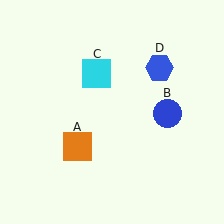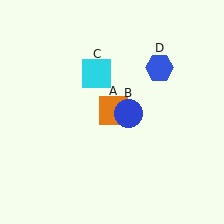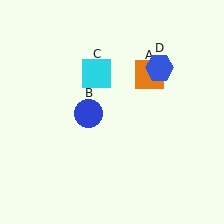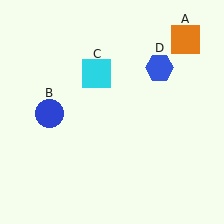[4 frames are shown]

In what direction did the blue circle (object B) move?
The blue circle (object B) moved left.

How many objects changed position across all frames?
2 objects changed position: orange square (object A), blue circle (object B).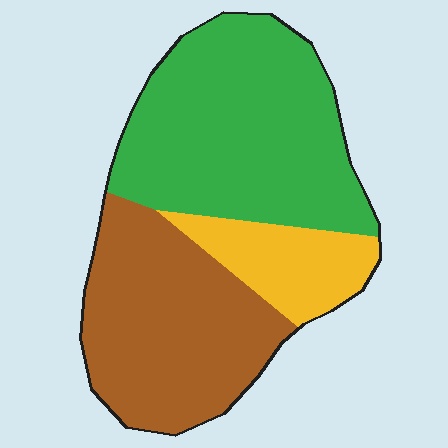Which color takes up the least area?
Yellow, at roughly 15%.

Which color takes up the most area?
Green, at roughly 45%.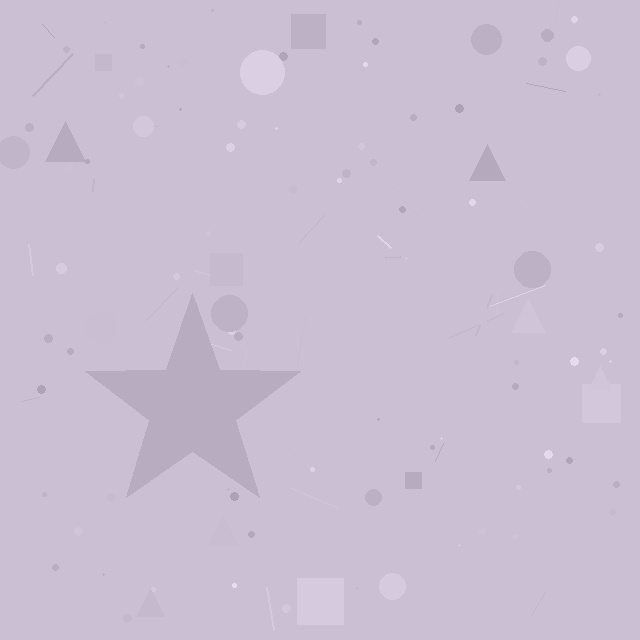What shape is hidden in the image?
A star is hidden in the image.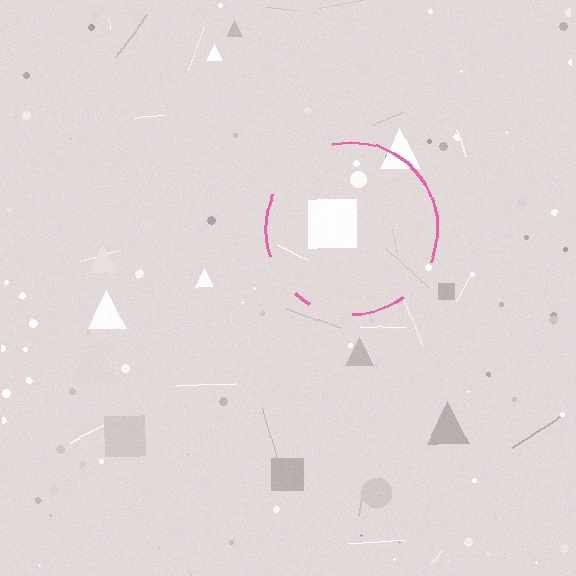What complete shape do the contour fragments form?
The contour fragments form a circle.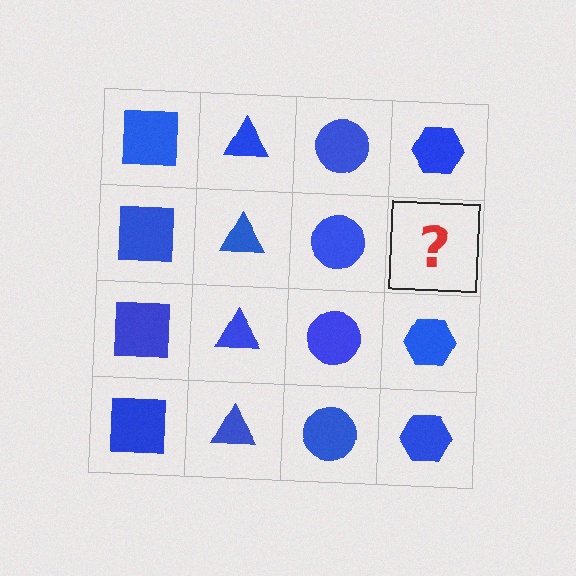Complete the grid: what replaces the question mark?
The question mark should be replaced with a blue hexagon.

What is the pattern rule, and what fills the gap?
The rule is that each column has a consistent shape. The gap should be filled with a blue hexagon.